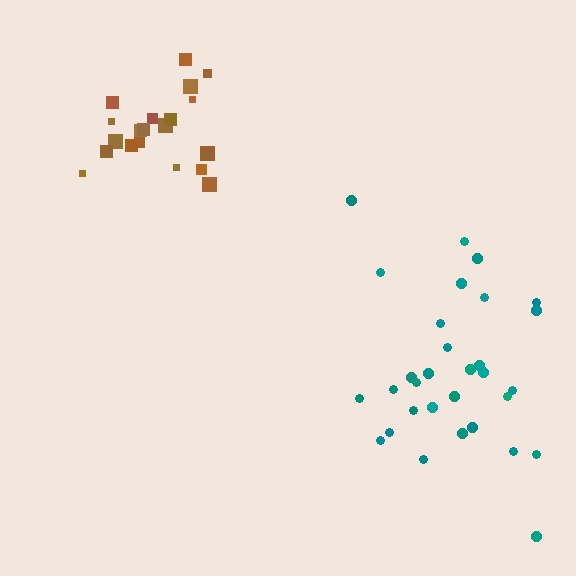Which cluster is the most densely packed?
Brown.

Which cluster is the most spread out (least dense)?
Teal.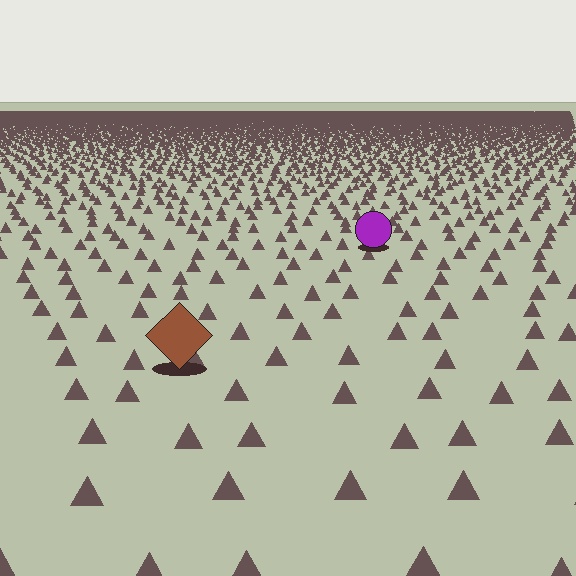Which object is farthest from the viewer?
The purple circle is farthest from the viewer. It appears smaller and the ground texture around it is denser.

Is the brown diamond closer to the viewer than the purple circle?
Yes. The brown diamond is closer — you can tell from the texture gradient: the ground texture is coarser near it.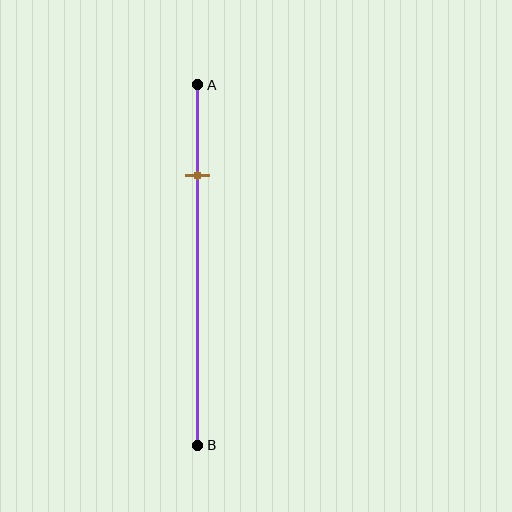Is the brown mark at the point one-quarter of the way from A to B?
Yes, the mark is approximately at the one-quarter point.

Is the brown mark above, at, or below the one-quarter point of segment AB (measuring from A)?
The brown mark is approximately at the one-quarter point of segment AB.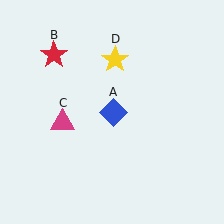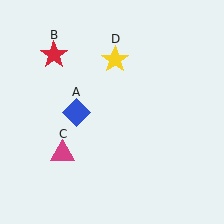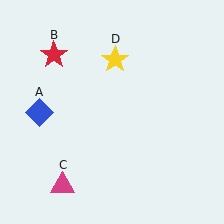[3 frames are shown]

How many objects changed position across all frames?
2 objects changed position: blue diamond (object A), magenta triangle (object C).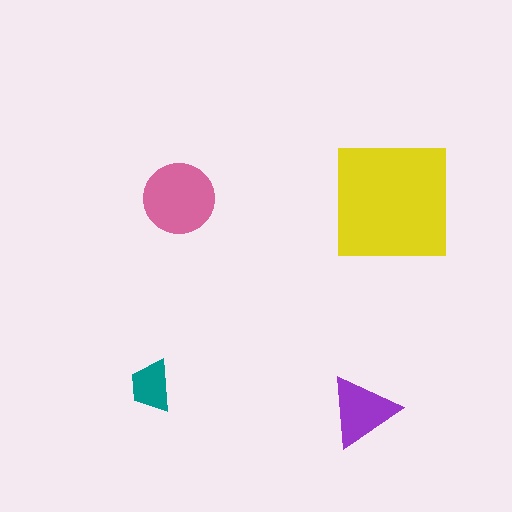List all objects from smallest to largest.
The teal trapezoid, the purple triangle, the pink circle, the yellow square.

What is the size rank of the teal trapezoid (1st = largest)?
4th.